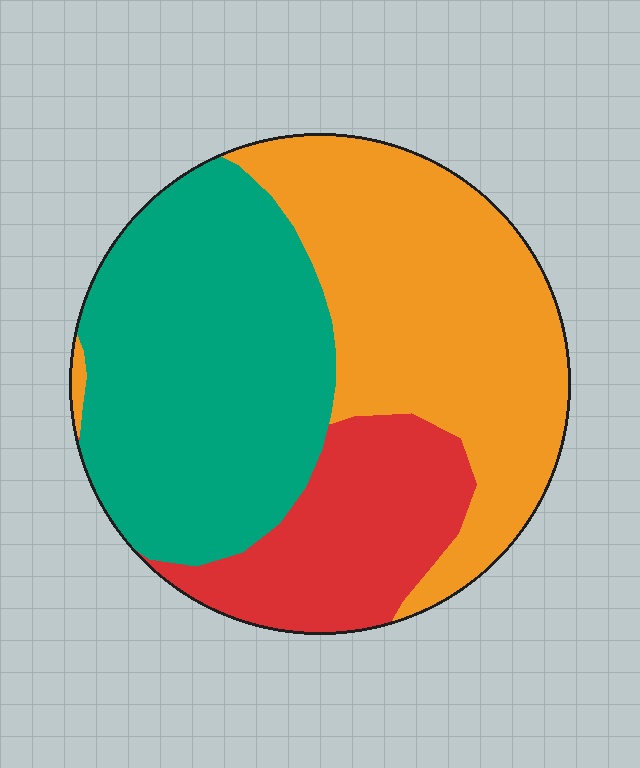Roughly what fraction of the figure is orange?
Orange covers around 40% of the figure.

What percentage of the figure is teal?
Teal takes up about two fifths (2/5) of the figure.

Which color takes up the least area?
Red, at roughly 20%.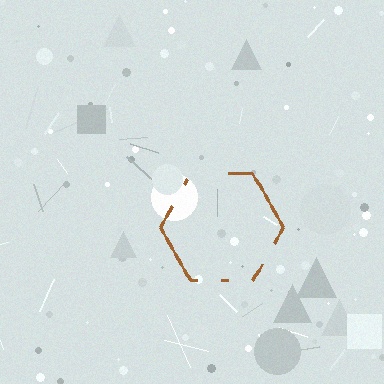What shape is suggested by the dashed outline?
The dashed outline suggests a hexagon.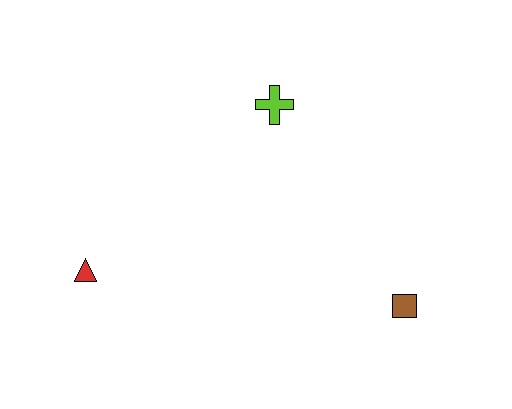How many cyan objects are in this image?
There are no cyan objects.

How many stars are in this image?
There are no stars.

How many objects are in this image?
There are 3 objects.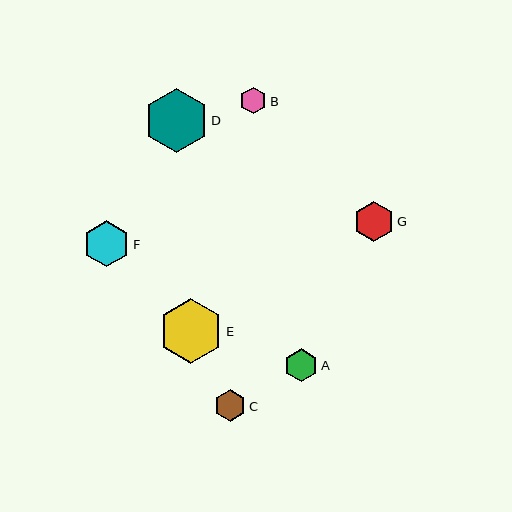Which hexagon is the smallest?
Hexagon B is the smallest with a size of approximately 27 pixels.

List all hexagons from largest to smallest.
From largest to smallest: E, D, F, G, A, C, B.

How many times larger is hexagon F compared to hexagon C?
Hexagon F is approximately 1.5 times the size of hexagon C.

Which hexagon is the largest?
Hexagon E is the largest with a size of approximately 65 pixels.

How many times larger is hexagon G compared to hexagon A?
Hexagon G is approximately 1.2 times the size of hexagon A.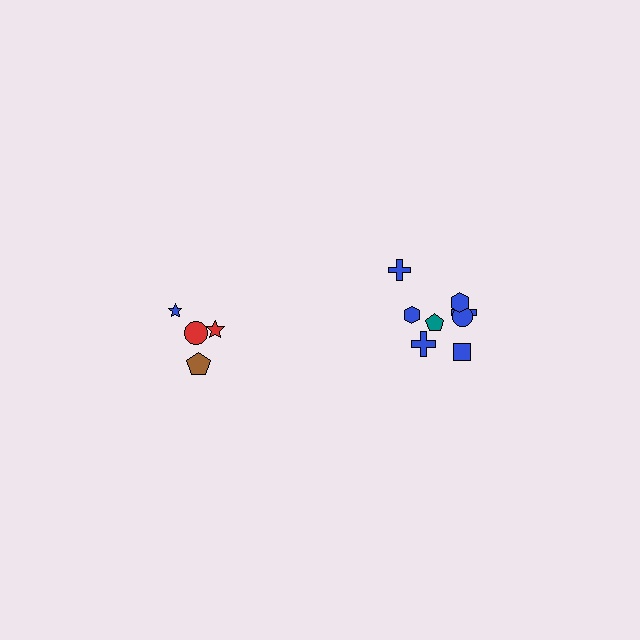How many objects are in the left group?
There are 4 objects.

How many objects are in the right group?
There are 8 objects.